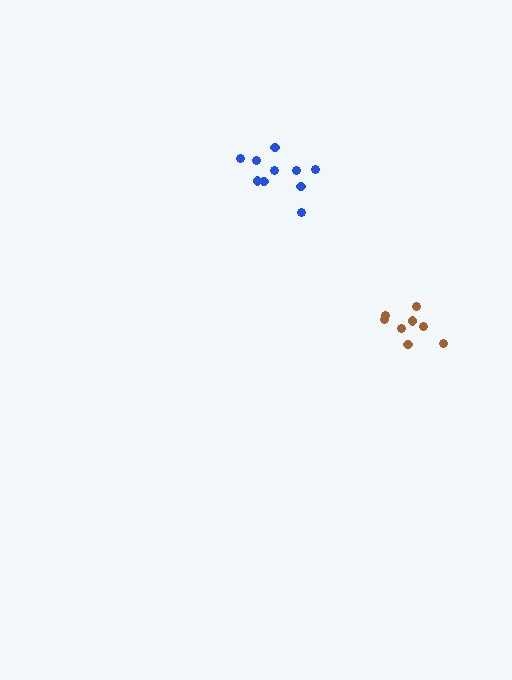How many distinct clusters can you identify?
There are 2 distinct clusters.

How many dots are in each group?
Group 1: 8 dots, Group 2: 10 dots (18 total).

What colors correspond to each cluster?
The clusters are colored: brown, blue.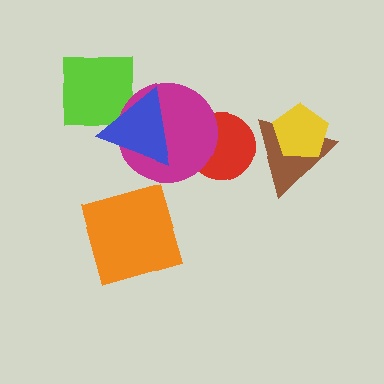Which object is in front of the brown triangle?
The yellow pentagon is in front of the brown triangle.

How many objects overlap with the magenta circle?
3 objects overlap with the magenta circle.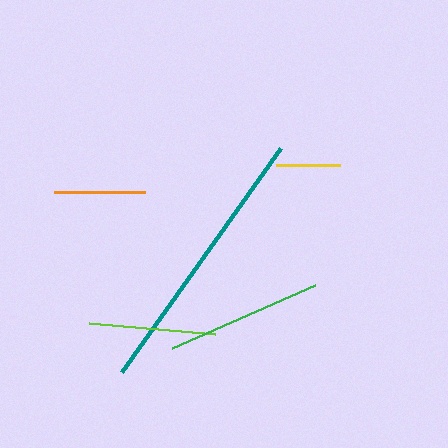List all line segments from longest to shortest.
From longest to shortest: teal, green, lime, orange, yellow.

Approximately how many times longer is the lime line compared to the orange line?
The lime line is approximately 1.4 times the length of the orange line.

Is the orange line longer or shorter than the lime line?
The lime line is longer than the orange line.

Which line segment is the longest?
The teal line is the longest at approximately 275 pixels.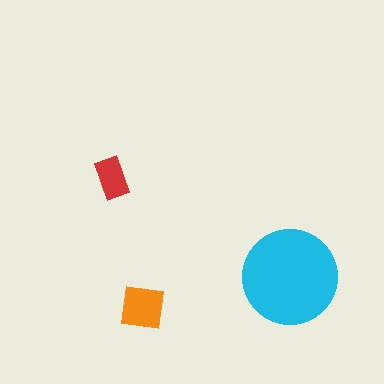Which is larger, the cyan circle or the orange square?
The cyan circle.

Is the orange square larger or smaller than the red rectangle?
Larger.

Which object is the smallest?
The red rectangle.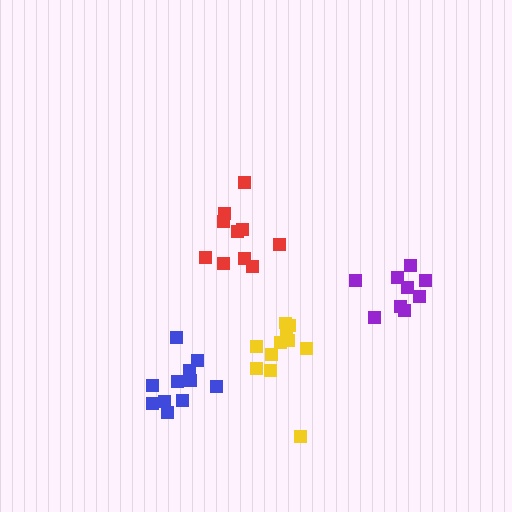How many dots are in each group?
Group 1: 9 dots, Group 2: 11 dots, Group 3: 11 dots, Group 4: 10 dots (41 total).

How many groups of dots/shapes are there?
There are 4 groups.